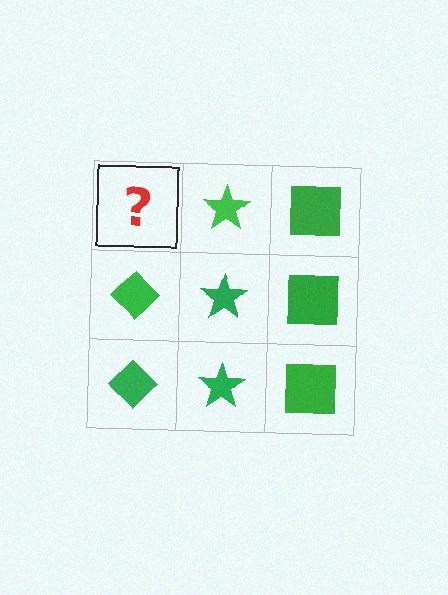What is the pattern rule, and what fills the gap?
The rule is that each column has a consistent shape. The gap should be filled with a green diamond.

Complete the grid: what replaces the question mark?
The question mark should be replaced with a green diamond.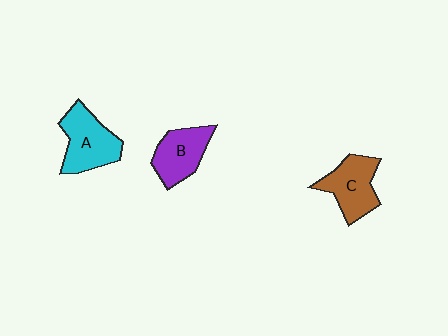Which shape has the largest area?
Shape A (cyan).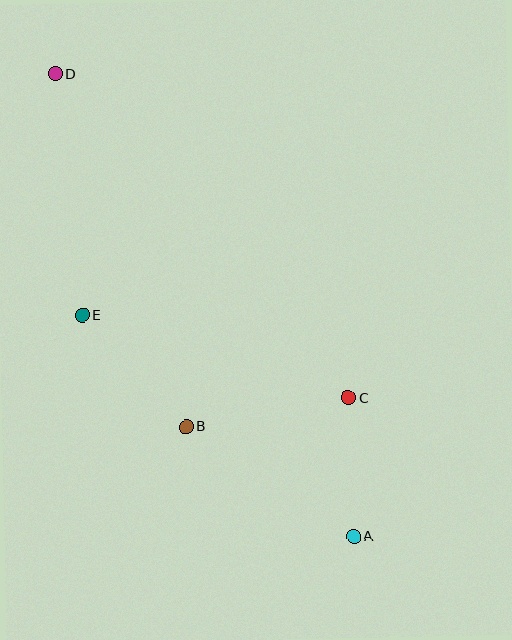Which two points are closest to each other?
Points A and C are closest to each other.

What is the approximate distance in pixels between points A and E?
The distance between A and E is approximately 350 pixels.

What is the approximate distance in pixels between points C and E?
The distance between C and E is approximately 279 pixels.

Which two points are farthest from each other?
Points A and D are farthest from each other.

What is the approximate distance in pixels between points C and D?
The distance between C and D is approximately 437 pixels.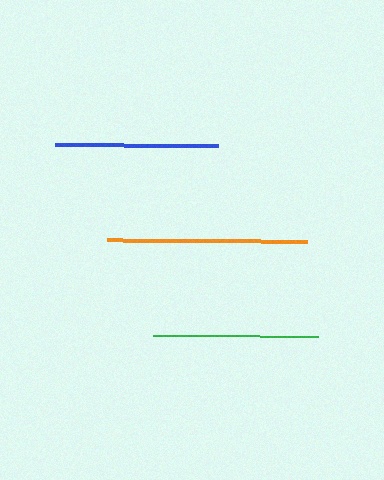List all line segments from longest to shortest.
From longest to shortest: orange, green, blue.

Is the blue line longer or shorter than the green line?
The green line is longer than the blue line.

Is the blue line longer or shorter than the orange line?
The orange line is longer than the blue line.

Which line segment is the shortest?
The blue line is the shortest at approximately 163 pixels.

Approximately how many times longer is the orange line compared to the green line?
The orange line is approximately 1.2 times the length of the green line.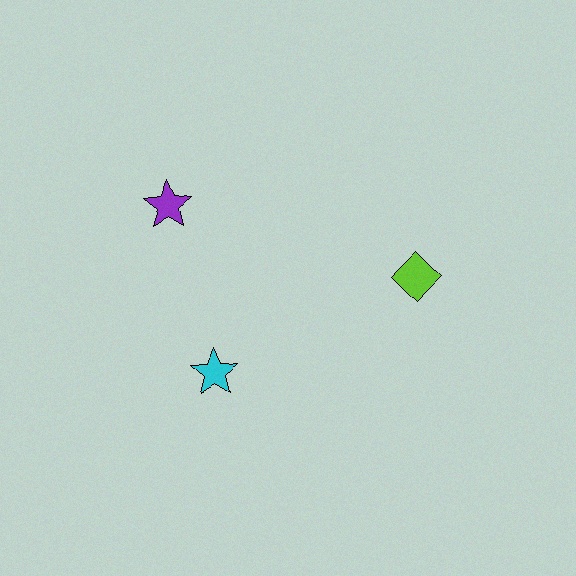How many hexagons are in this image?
There are no hexagons.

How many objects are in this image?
There are 3 objects.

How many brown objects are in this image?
There are no brown objects.